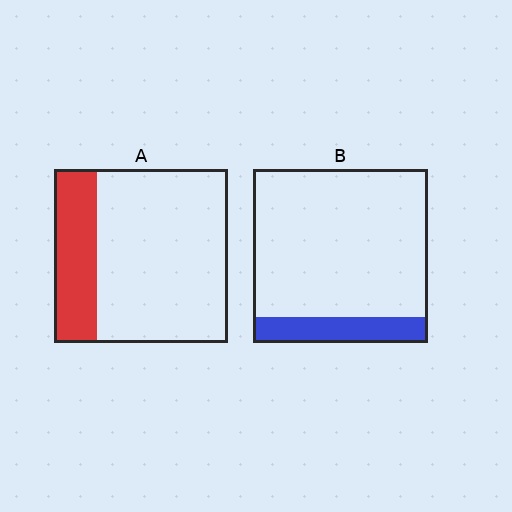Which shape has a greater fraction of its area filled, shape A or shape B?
Shape A.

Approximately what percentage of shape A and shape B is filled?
A is approximately 25% and B is approximately 15%.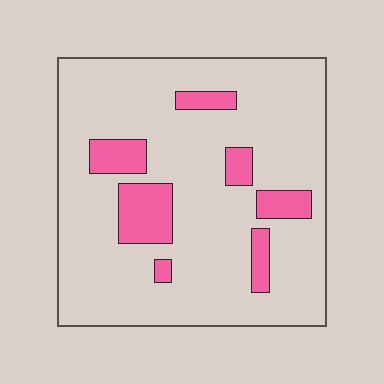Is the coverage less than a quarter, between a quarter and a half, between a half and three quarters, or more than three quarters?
Less than a quarter.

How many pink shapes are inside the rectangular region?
7.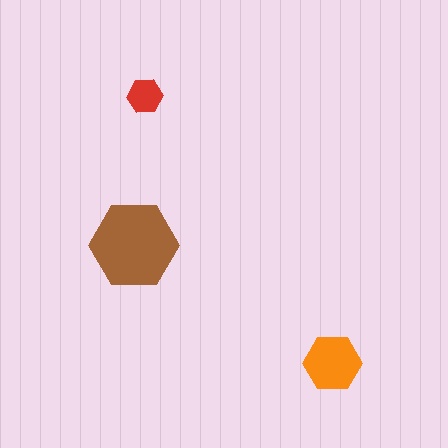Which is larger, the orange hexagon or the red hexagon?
The orange one.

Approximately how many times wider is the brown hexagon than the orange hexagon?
About 1.5 times wider.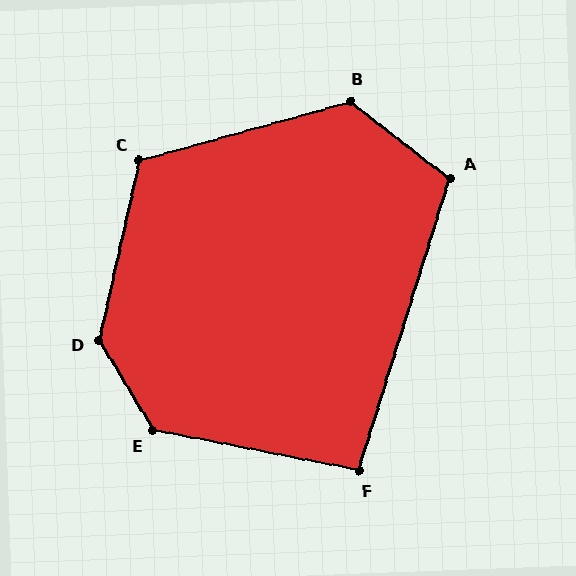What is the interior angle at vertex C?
Approximately 118 degrees (obtuse).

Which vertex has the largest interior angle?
D, at approximately 136 degrees.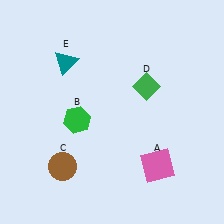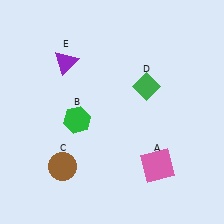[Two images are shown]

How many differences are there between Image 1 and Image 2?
There is 1 difference between the two images.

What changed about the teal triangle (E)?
In Image 1, E is teal. In Image 2, it changed to purple.